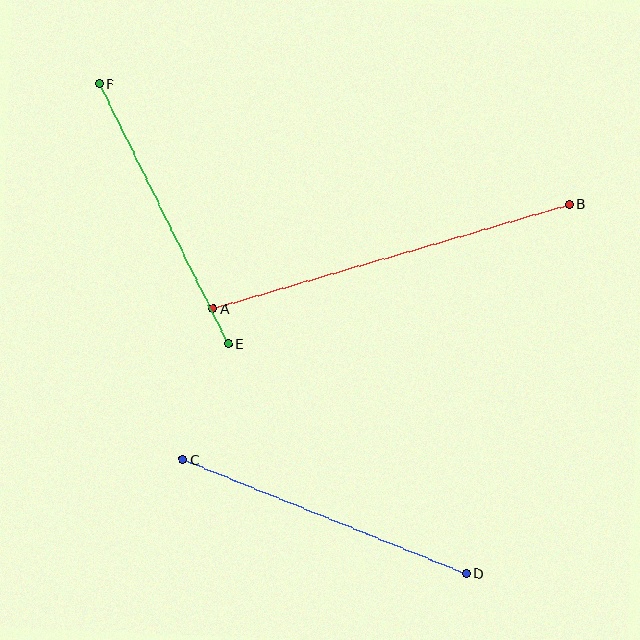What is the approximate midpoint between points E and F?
The midpoint is at approximately (164, 214) pixels.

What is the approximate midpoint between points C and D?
The midpoint is at approximately (325, 516) pixels.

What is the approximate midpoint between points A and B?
The midpoint is at approximately (391, 256) pixels.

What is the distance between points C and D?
The distance is approximately 305 pixels.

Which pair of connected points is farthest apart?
Points A and B are farthest apart.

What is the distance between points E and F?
The distance is approximately 290 pixels.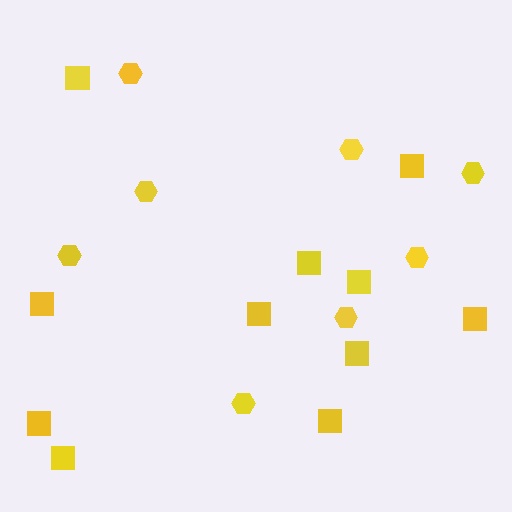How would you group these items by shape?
There are 2 groups: one group of hexagons (8) and one group of squares (11).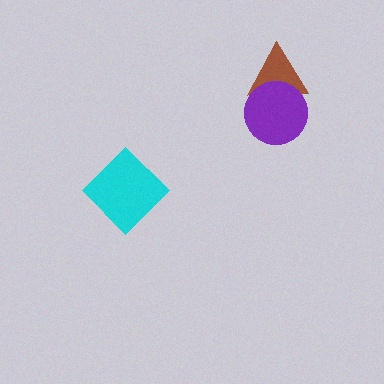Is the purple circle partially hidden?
No, no other shape covers it.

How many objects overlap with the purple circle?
1 object overlaps with the purple circle.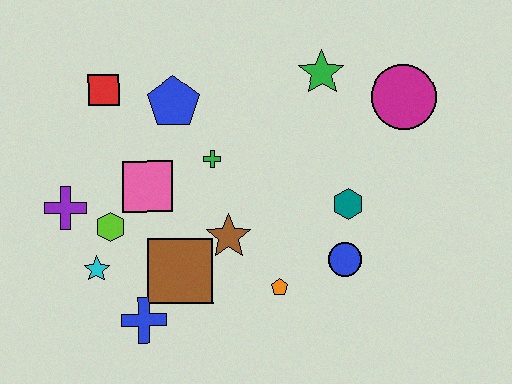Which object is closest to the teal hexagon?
The blue circle is closest to the teal hexagon.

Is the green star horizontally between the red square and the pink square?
No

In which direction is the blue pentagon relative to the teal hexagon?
The blue pentagon is to the left of the teal hexagon.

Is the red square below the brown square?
No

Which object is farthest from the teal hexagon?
The purple cross is farthest from the teal hexagon.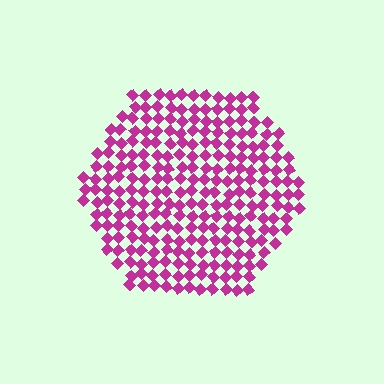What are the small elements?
The small elements are diamonds.